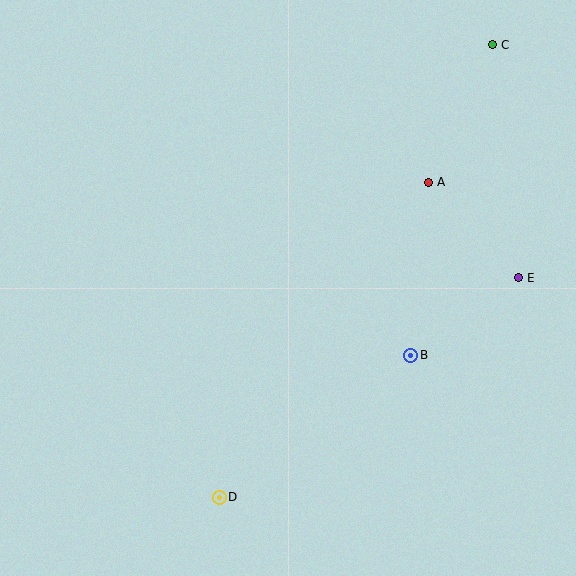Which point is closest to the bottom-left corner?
Point D is closest to the bottom-left corner.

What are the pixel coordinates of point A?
Point A is at (428, 182).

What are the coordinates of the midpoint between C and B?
The midpoint between C and B is at (451, 200).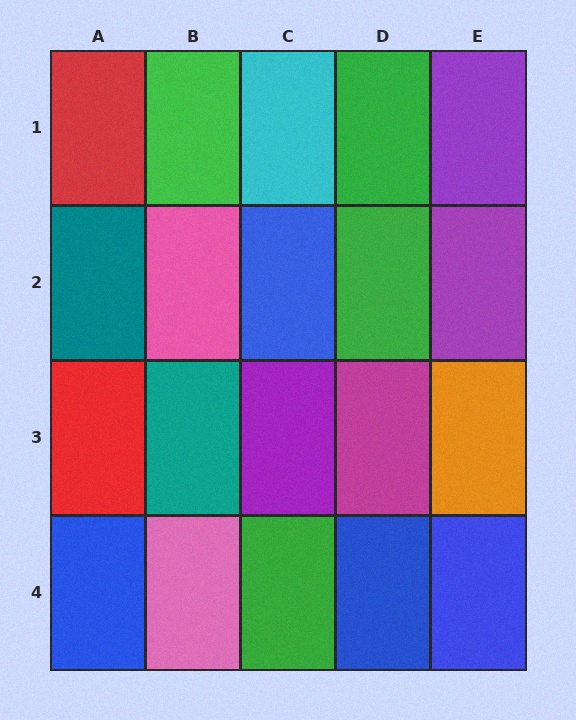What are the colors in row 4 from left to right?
Blue, pink, green, blue, blue.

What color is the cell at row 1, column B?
Green.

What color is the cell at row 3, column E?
Orange.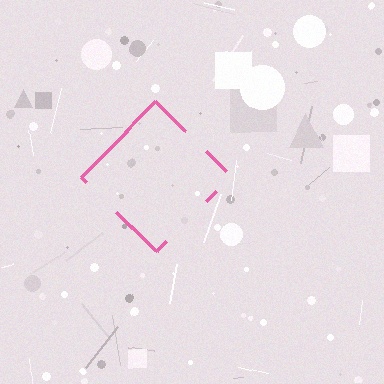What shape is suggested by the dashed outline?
The dashed outline suggests a diamond.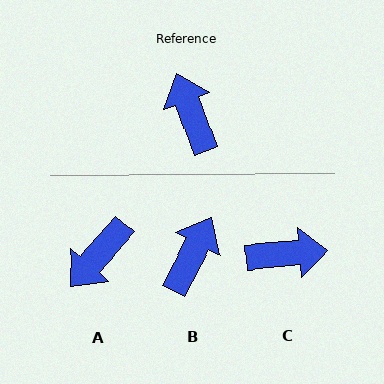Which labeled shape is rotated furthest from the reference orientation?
A, about 118 degrees away.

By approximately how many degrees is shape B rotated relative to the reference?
Approximately 48 degrees clockwise.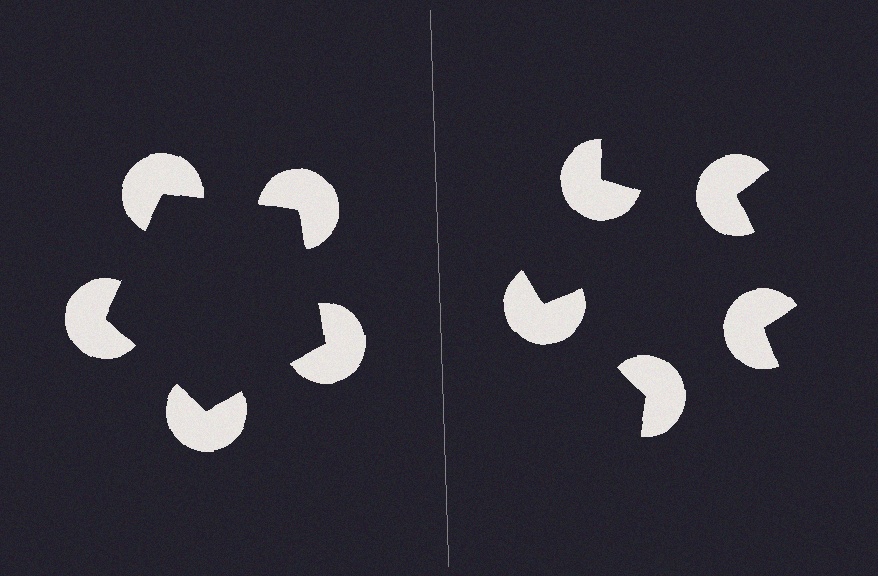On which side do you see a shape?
An illusory pentagon appears on the left side. On the right side the wedge cuts are rotated, so no coherent shape forms.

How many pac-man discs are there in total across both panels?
10 — 5 on each side.